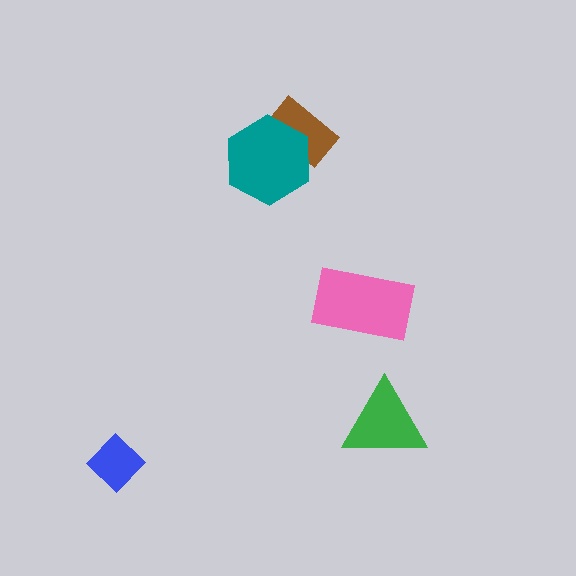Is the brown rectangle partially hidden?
Yes, it is partially covered by another shape.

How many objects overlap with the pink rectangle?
0 objects overlap with the pink rectangle.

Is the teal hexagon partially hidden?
No, no other shape covers it.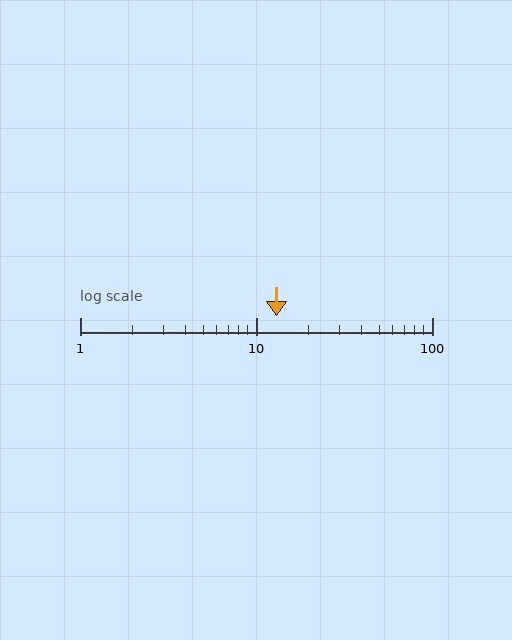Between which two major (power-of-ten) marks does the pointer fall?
The pointer is between 10 and 100.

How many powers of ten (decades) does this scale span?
The scale spans 2 decades, from 1 to 100.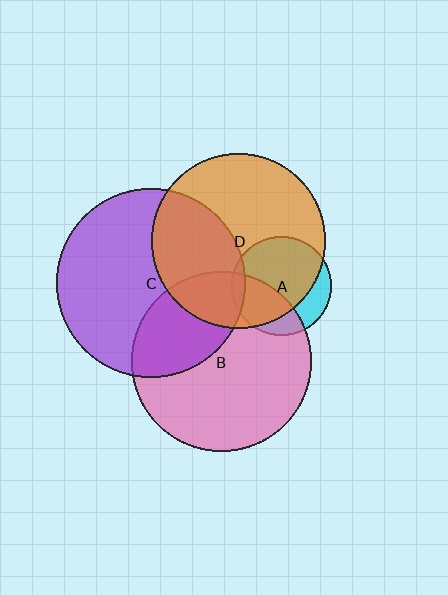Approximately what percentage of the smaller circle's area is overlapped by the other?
Approximately 20%.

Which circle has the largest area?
Circle C (purple).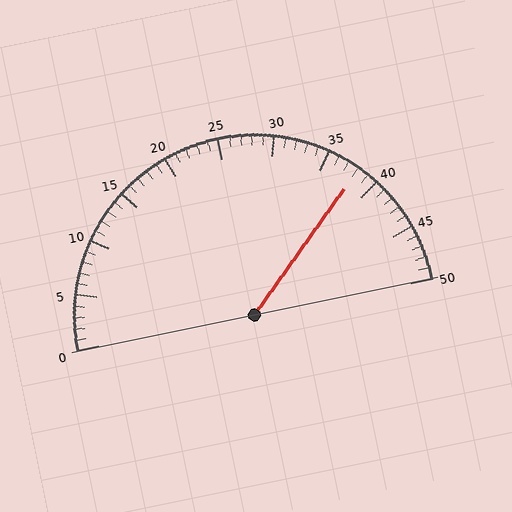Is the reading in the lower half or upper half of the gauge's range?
The reading is in the upper half of the range (0 to 50).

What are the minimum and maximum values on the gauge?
The gauge ranges from 0 to 50.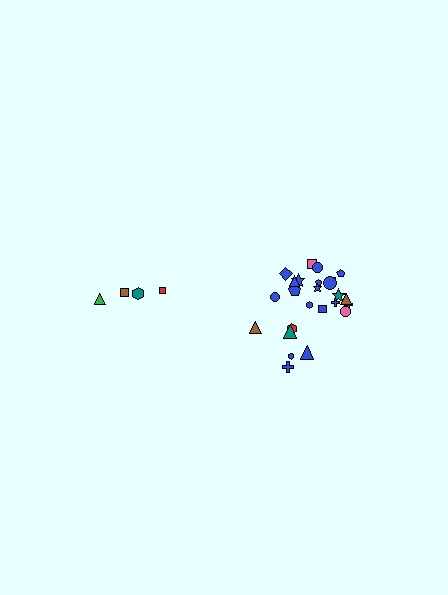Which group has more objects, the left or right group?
The right group.